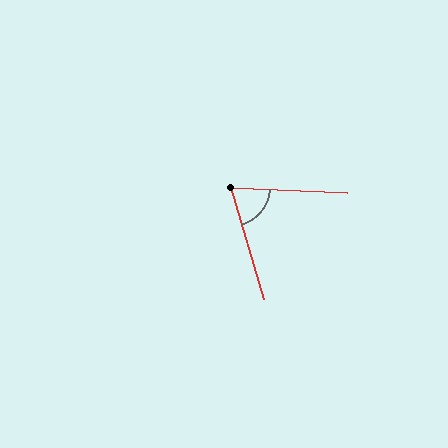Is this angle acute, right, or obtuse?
It is acute.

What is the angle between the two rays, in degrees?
Approximately 71 degrees.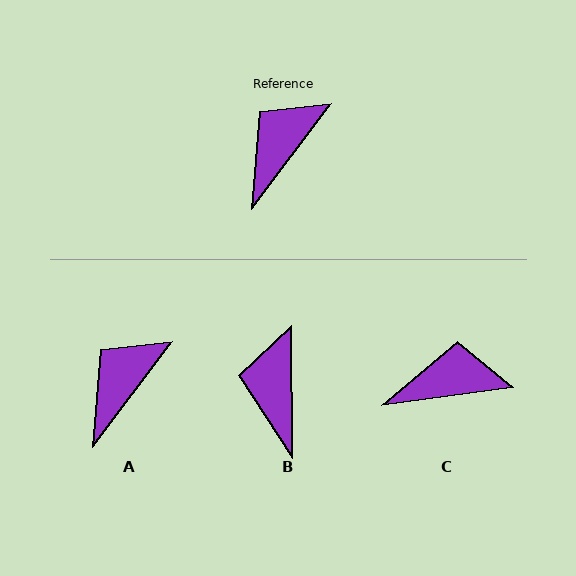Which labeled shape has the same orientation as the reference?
A.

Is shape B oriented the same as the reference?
No, it is off by about 37 degrees.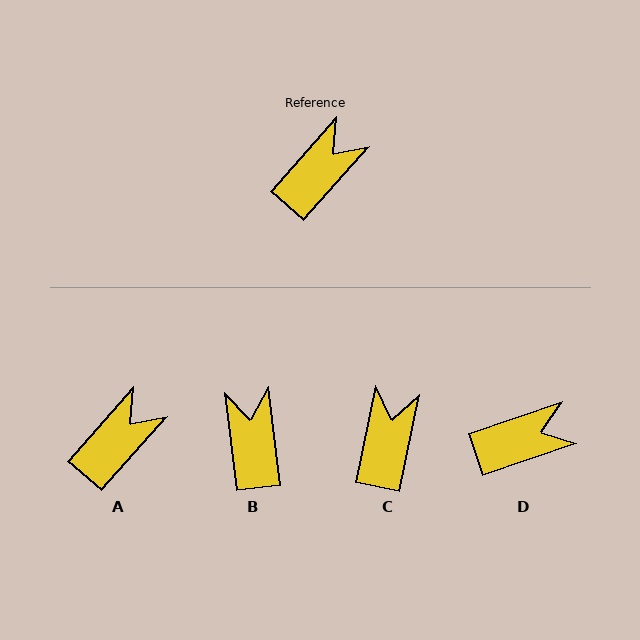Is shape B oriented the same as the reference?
No, it is off by about 49 degrees.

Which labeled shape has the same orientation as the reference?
A.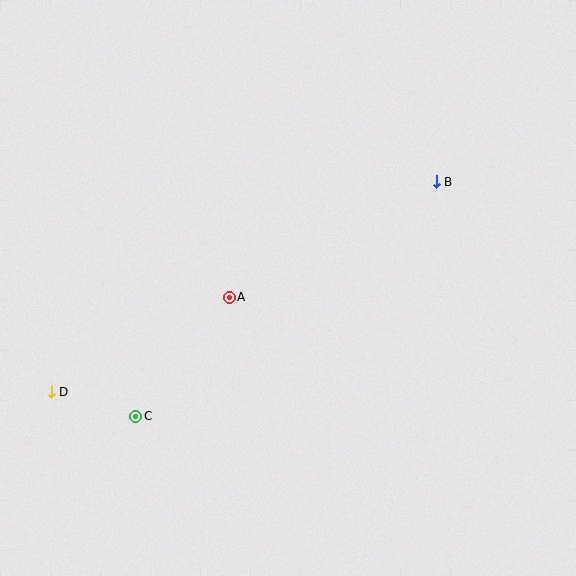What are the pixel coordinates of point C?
Point C is at (136, 416).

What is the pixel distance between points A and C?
The distance between A and C is 152 pixels.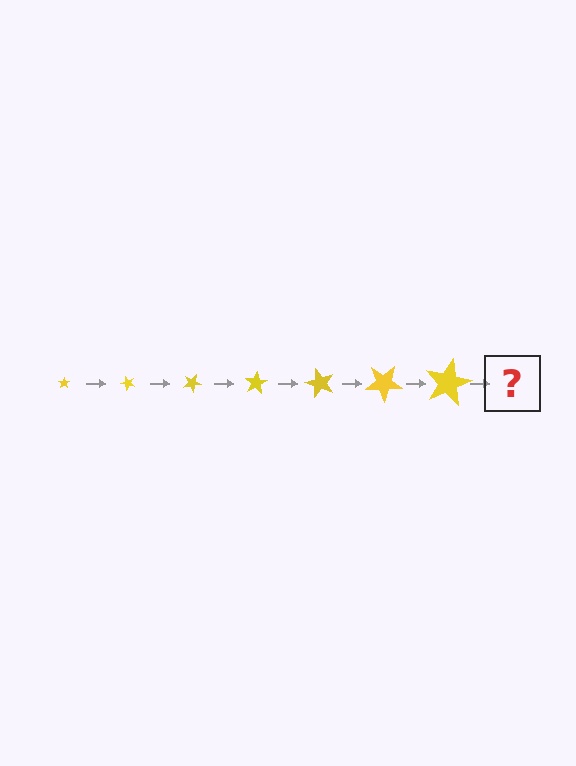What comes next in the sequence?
The next element should be a star, larger than the previous one and rotated 350 degrees from the start.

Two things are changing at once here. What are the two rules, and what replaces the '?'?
The two rules are that the star grows larger each step and it rotates 50 degrees each step. The '?' should be a star, larger than the previous one and rotated 350 degrees from the start.